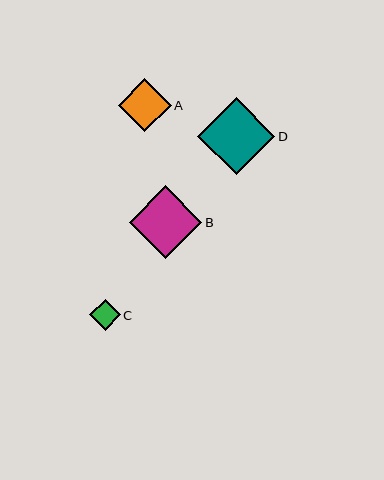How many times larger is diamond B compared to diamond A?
Diamond B is approximately 1.4 times the size of diamond A.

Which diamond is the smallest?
Diamond C is the smallest with a size of approximately 30 pixels.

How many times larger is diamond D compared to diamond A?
Diamond D is approximately 1.5 times the size of diamond A.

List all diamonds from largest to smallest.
From largest to smallest: D, B, A, C.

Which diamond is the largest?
Diamond D is the largest with a size of approximately 77 pixels.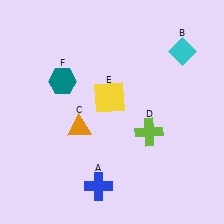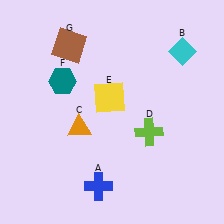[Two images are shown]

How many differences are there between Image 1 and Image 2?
There is 1 difference between the two images.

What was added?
A brown square (G) was added in Image 2.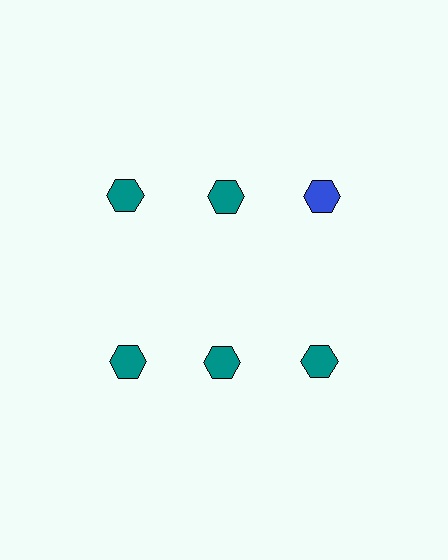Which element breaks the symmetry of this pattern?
The blue hexagon in the top row, center column breaks the symmetry. All other shapes are teal hexagons.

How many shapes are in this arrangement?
There are 6 shapes arranged in a grid pattern.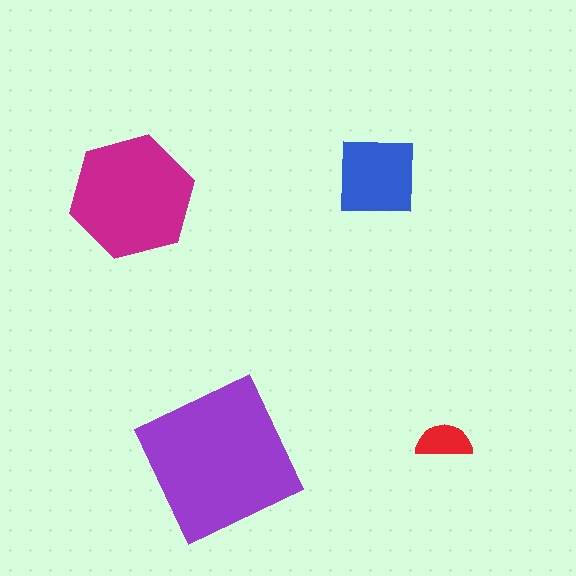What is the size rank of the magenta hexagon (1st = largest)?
2nd.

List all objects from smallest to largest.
The red semicircle, the blue square, the magenta hexagon, the purple square.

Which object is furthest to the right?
The red semicircle is rightmost.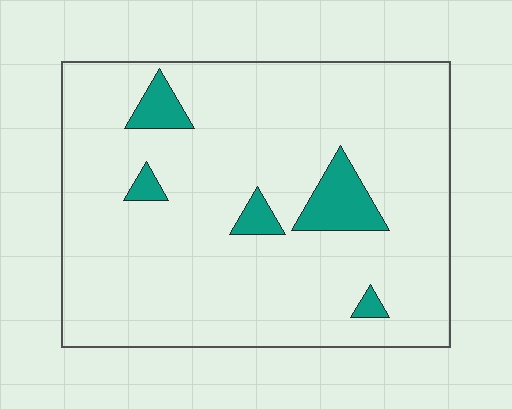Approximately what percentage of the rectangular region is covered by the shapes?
Approximately 10%.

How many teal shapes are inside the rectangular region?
5.